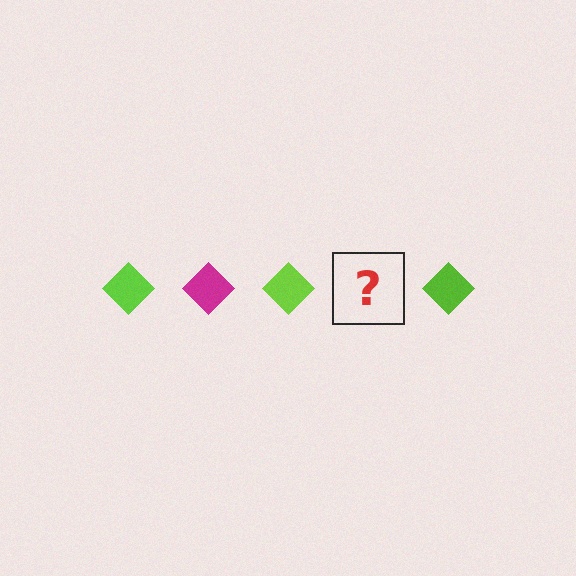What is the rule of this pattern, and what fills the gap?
The rule is that the pattern cycles through lime, magenta diamonds. The gap should be filled with a magenta diamond.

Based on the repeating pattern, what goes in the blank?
The blank should be a magenta diamond.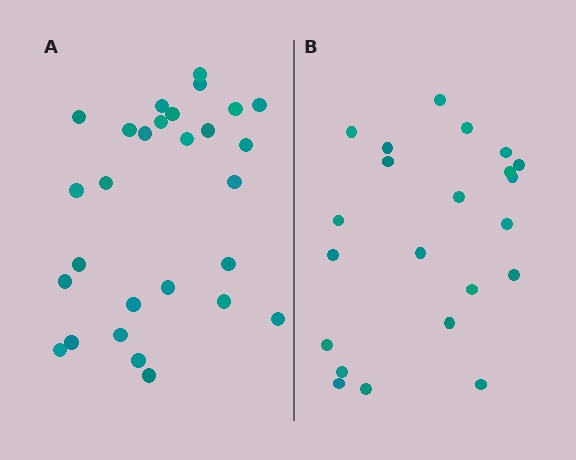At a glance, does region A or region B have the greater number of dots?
Region A (the left region) has more dots.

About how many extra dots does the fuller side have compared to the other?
Region A has about 6 more dots than region B.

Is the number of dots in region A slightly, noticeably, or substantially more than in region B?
Region A has noticeably more, but not dramatically so. The ratio is roughly 1.3 to 1.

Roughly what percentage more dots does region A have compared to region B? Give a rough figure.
About 25% more.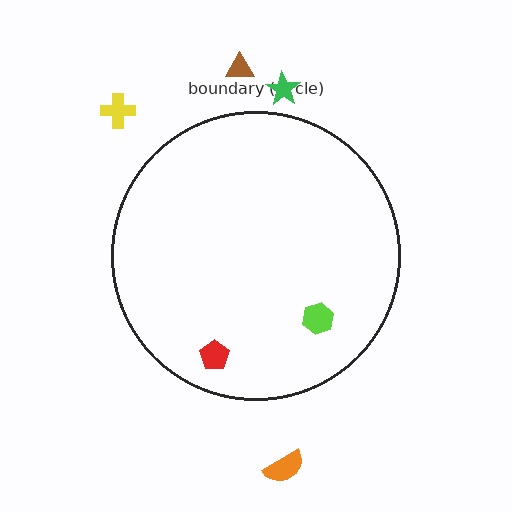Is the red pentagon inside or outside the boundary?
Inside.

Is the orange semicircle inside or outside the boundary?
Outside.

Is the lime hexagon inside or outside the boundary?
Inside.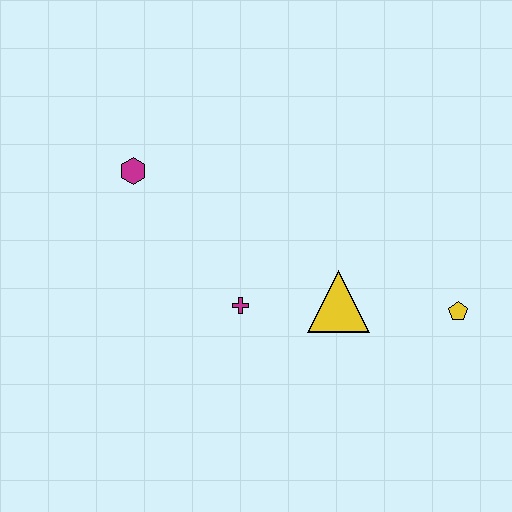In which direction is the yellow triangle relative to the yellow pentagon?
The yellow triangle is to the left of the yellow pentagon.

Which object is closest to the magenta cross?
The yellow triangle is closest to the magenta cross.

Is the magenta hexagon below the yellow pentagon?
No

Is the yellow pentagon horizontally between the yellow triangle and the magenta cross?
No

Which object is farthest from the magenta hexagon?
The yellow pentagon is farthest from the magenta hexagon.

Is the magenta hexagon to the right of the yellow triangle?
No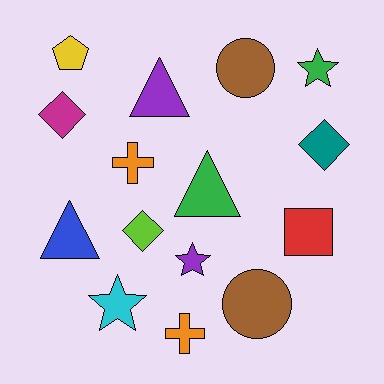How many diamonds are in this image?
There are 3 diamonds.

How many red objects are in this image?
There is 1 red object.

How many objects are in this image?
There are 15 objects.